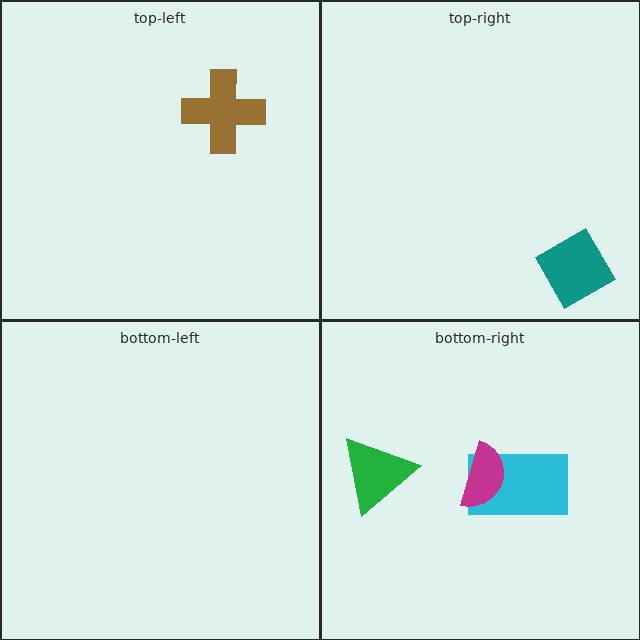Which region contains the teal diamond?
The top-right region.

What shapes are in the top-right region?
The teal diamond.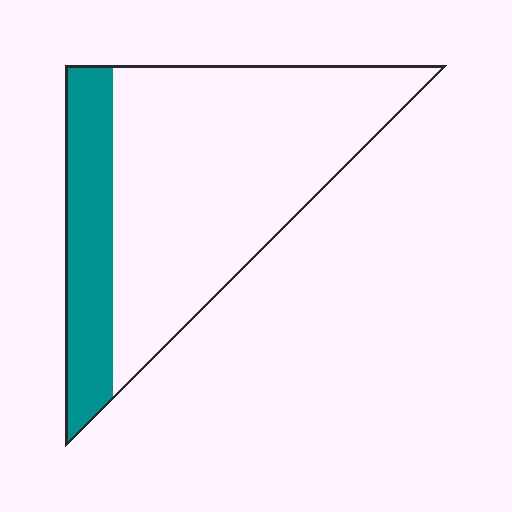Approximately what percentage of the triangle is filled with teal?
Approximately 25%.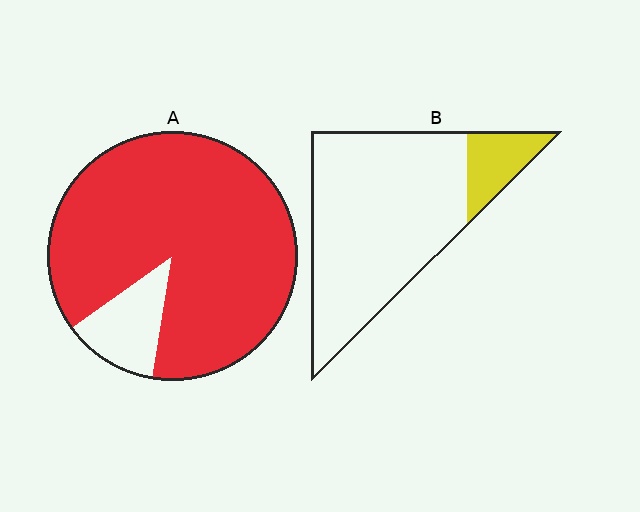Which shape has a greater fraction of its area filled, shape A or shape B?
Shape A.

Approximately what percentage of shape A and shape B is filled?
A is approximately 90% and B is approximately 15%.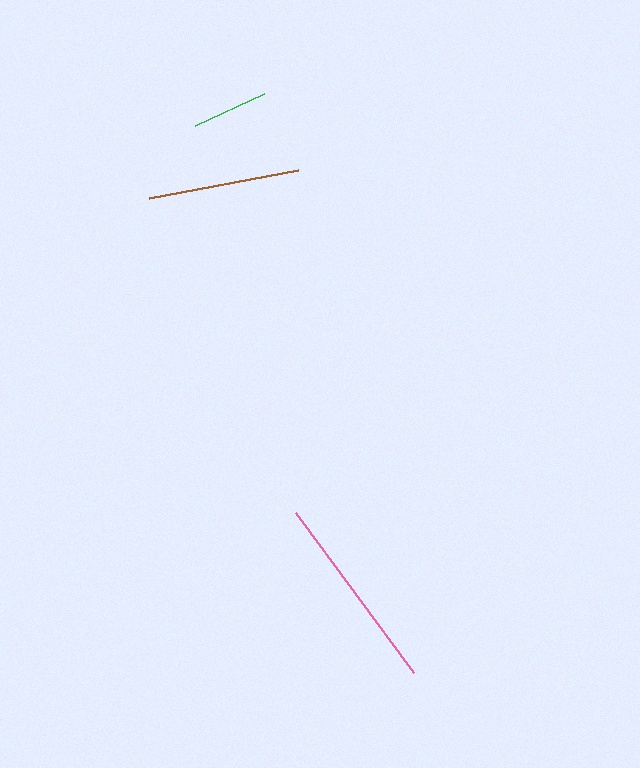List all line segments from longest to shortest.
From longest to shortest: pink, brown, green.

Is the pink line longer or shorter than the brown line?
The pink line is longer than the brown line.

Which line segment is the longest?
The pink line is the longest at approximately 198 pixels.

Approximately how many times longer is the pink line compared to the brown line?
The pink line is approximately 1.3 times the length of the brown line.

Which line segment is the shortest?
The green line is the shortest at approximately 76 pixels.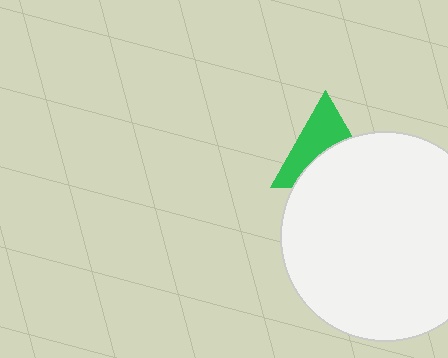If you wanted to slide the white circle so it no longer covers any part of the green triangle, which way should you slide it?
Slide it down — that is the most direct way to separate the two shapes.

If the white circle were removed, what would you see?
You would see the complete green triangle.